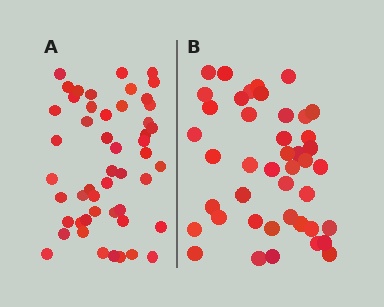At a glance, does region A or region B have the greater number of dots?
Region A (the left region) has more dots.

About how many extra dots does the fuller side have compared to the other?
Region A has roughly 8 or so more dots than region B.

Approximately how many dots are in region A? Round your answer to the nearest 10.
About 50 dots.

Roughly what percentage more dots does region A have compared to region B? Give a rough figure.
About 15% more.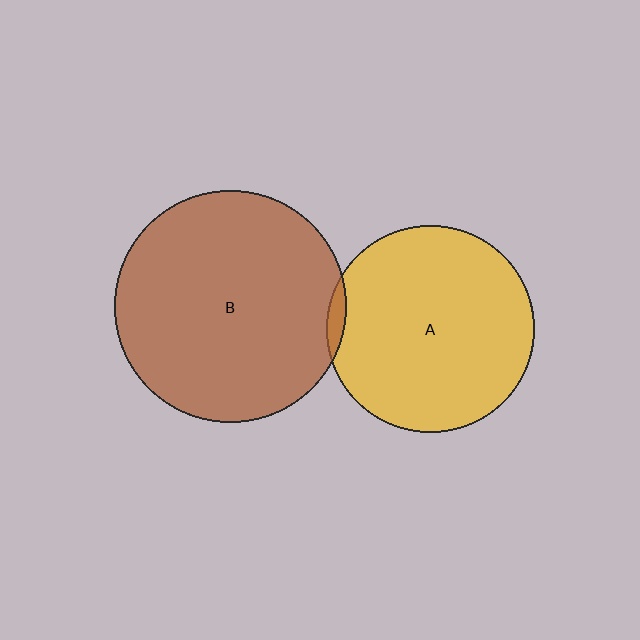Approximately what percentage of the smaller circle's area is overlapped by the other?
Approximately 5%.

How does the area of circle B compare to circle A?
Approximately 1.3 times.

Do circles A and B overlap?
Yes.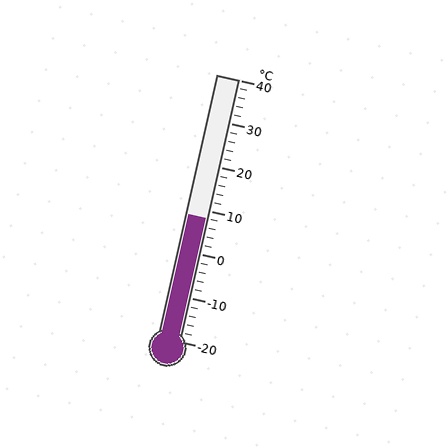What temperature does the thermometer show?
The thermometer shows approximately 8°C.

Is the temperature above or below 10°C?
The temperature is below 10°C.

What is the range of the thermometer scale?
The thermometer scale ranges from -20°C to 40°C.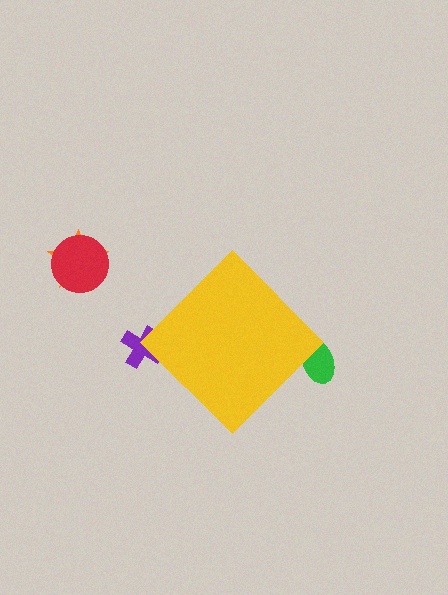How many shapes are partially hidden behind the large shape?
2 shapes are partially hidden.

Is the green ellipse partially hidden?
Yes, the green ellipse is partially hidden behind the yellow diamond.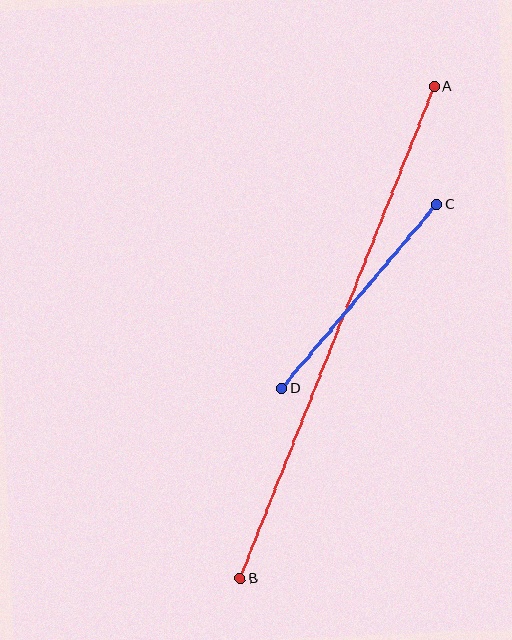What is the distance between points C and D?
The distance is approximately 241 pixels.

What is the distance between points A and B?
The distance is approximately 528 pixels.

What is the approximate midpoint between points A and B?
The midpoint is at approximately (337, 333) pixels.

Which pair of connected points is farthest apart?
Points A and B are farthest apart.